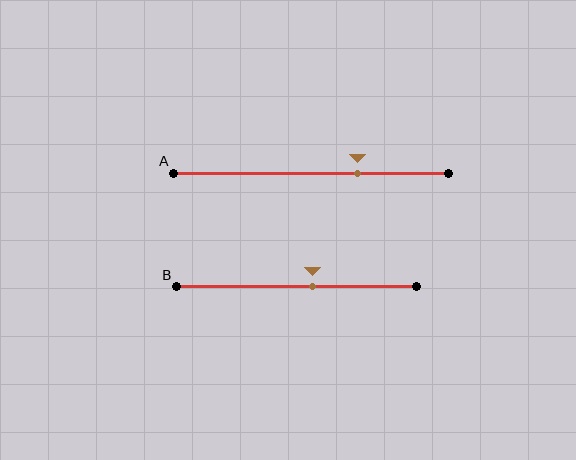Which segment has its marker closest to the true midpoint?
Segment B has its marker closest to the true midpoint.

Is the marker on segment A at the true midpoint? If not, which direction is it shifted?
No, the marker on segment A is shifted to the right by about 17% of the segment length.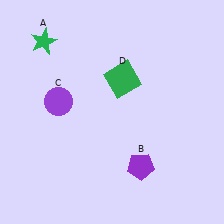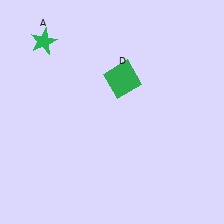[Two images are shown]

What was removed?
The purple pentagon (B), the purple circle (C) were removed in Image 2.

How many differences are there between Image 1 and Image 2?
There are 2 differences between the two images.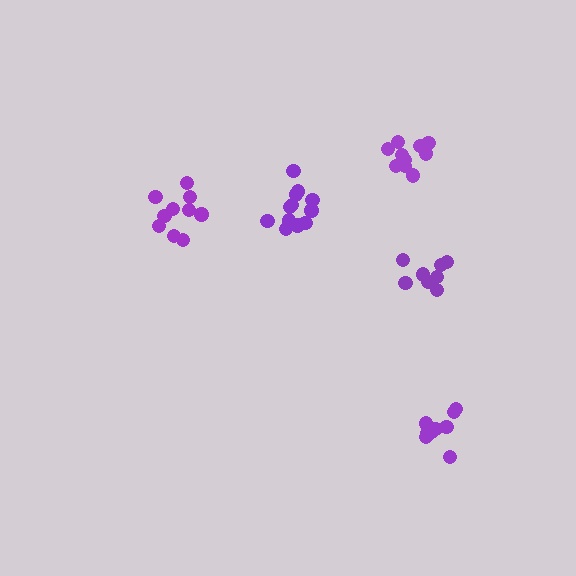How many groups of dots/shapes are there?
There are 5 groups.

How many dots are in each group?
Group 1: 10 dots, Group 2: 8 dots, Group 3: 10 dots, Group 4: 11 dots, Group 5: 13 dots (52 total).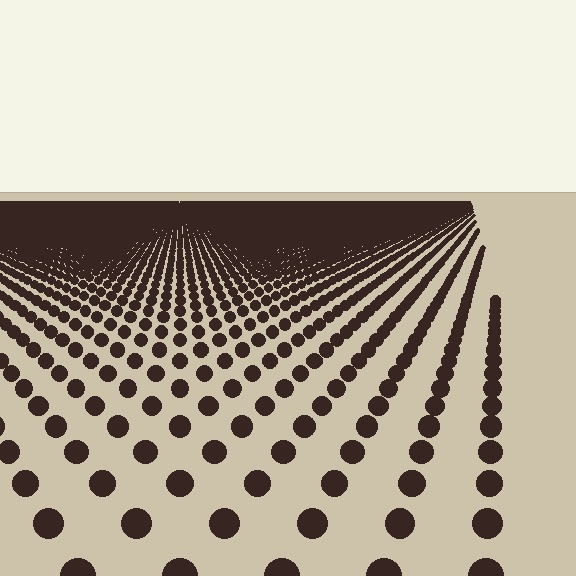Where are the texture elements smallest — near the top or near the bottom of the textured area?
Near the top.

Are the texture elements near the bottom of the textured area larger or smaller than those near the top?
Larger. Near the bottom, elements are closer to the viewer and appear at a bigger on-screen size.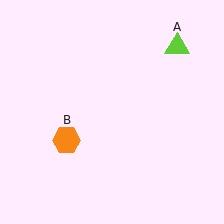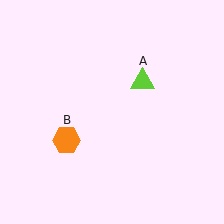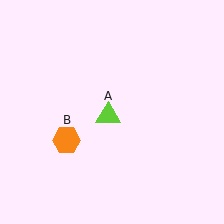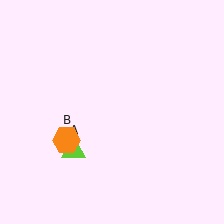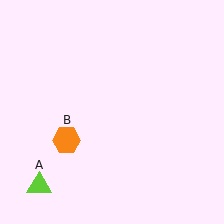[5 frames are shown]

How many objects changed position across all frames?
1 object changed position: lime triangle (object A).